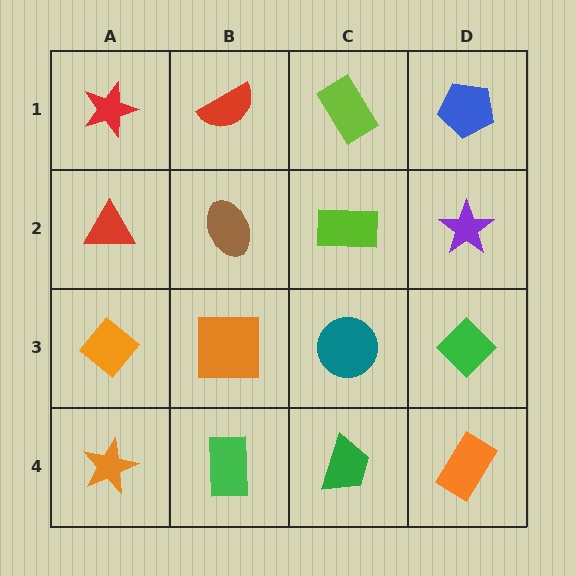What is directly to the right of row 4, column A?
A green rectangle.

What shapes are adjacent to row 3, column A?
A red triangle (row 2, column A), an orange star (row 4, column A), an orange square (row 3, column B).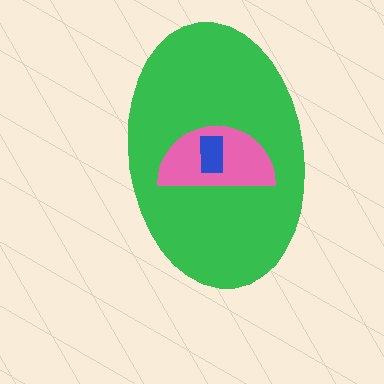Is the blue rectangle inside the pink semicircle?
Yes.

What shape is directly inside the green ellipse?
The pink semicircle.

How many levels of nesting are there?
3.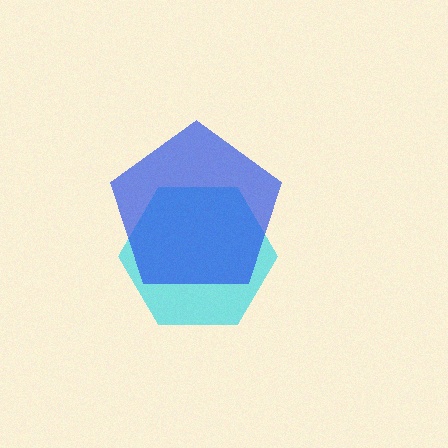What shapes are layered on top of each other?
The layered shapes are: a cyan hexagon, a blue pentagon.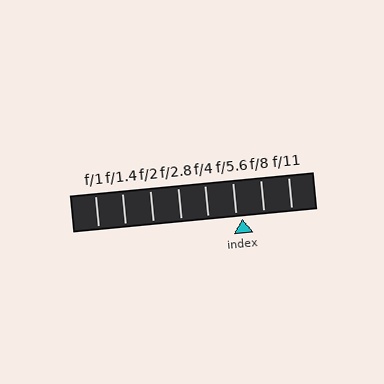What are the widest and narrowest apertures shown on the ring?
The widest aperture shown is f/1 and the narrowest is f/11.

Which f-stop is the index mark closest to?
The index mark is closest to f/5.6.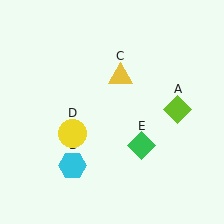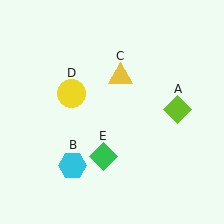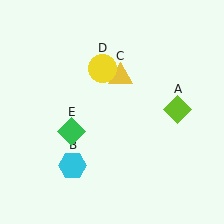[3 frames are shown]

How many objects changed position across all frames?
2 objects changed position: yellow circle (object D), green diamond (object E).